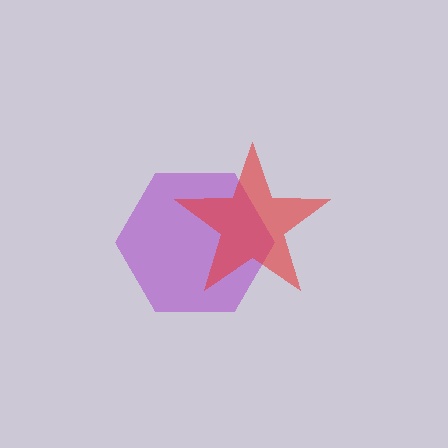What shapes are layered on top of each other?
The layered shapes are: a purple hexagon, a red star.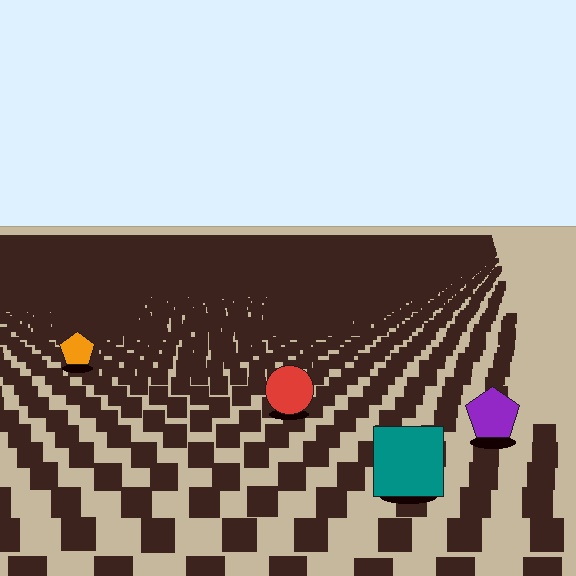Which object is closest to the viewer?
The teal square is closest. The texture marks near it are larger and more spread out.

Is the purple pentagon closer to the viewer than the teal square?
No. The teal square is closer — you can tell from the texture gradient: the ground texture is coarser near it.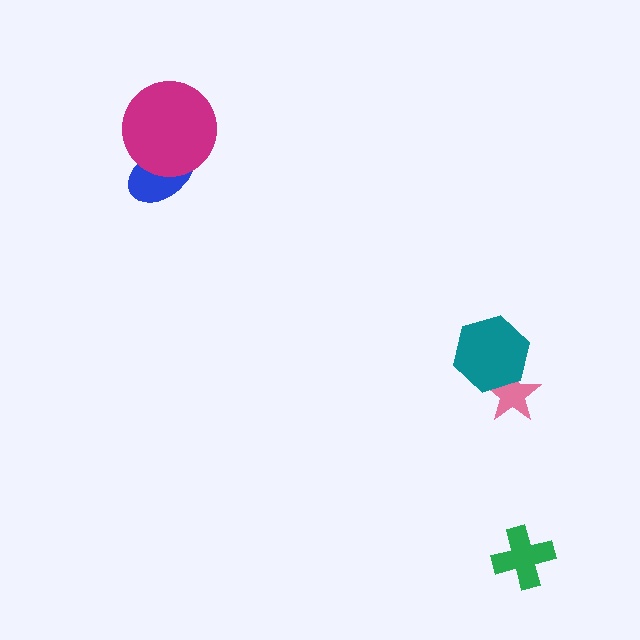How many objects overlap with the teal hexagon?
1 object overlaps with the teal hexagon.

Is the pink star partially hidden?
Yes, it is partially covered by another shape.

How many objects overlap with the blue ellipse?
1 object overlaps with the blue ellipse.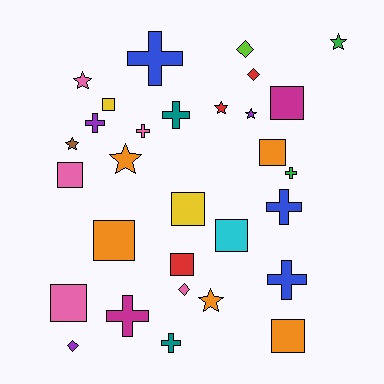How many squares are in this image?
There are 10 squares.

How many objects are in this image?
There are 30 objects.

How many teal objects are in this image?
There are 2 teal objects.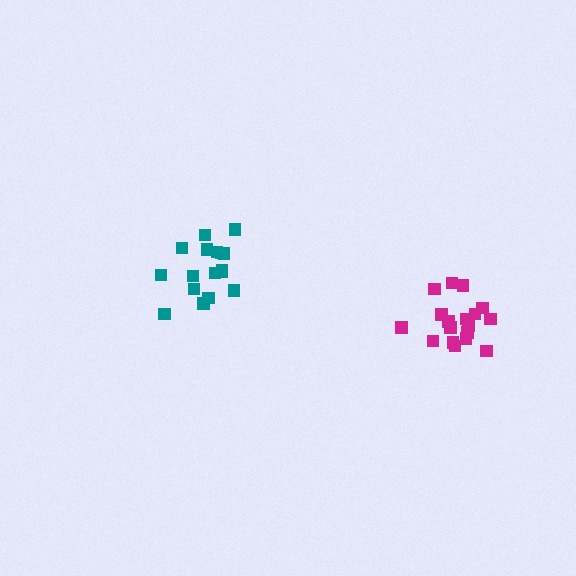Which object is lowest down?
The magenta cluster is bottommost.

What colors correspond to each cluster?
The clusters are colored: magenta, teal.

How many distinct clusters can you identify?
There are 2 distinct clusters.